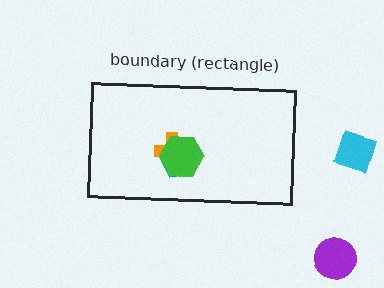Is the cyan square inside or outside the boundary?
Outside.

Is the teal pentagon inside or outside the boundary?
Inside.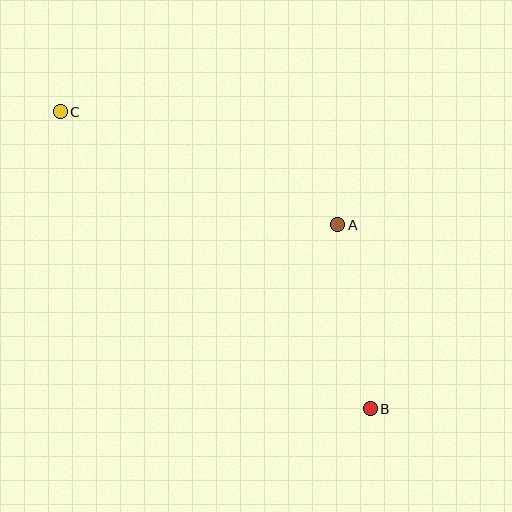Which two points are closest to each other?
Points A and B are closest to each other.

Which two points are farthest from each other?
Points B and C are farthest from each other.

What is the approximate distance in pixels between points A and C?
The distance between A and C is approximately 299 pixels.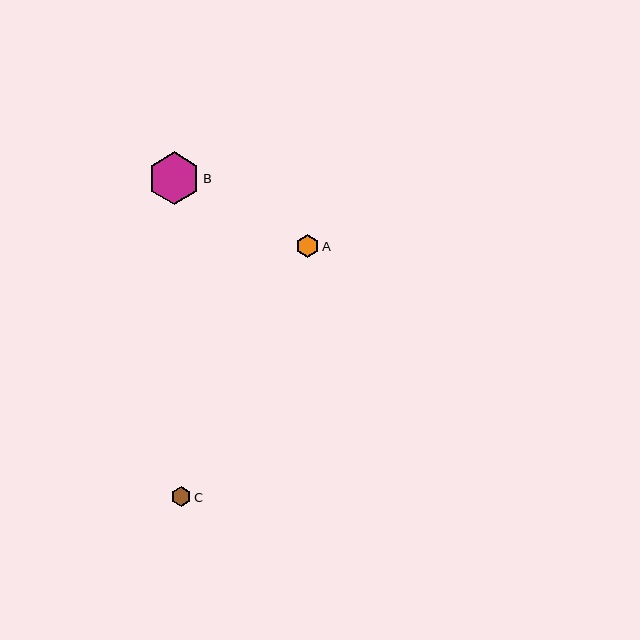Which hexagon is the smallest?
Hexagon C is the smallest with a size of approximately 20 pixels.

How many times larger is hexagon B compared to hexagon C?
Hexagon B is approximately 2.6 times the size of hexagon C.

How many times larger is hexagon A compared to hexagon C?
Hexagon A is approximately 1.1 times the size of hexagon C.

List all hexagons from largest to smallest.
From largest to smallest: B, A, C.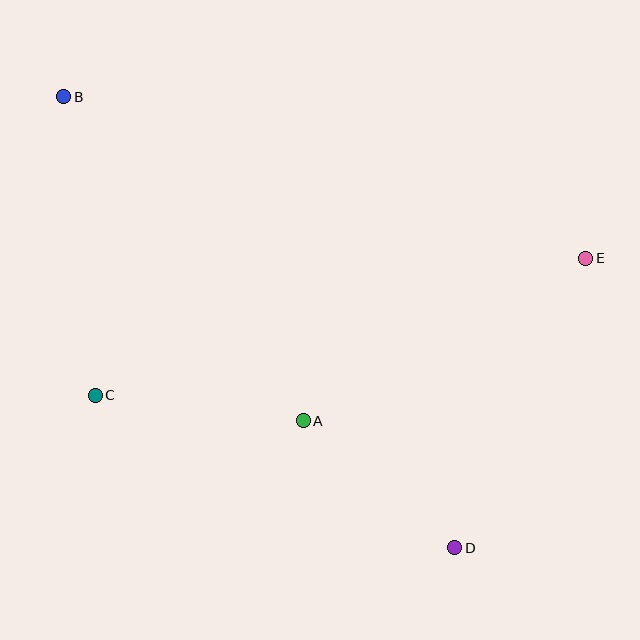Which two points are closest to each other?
Points A and D are closest to each other.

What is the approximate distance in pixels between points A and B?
The distance between A and B is approximately 402 pixels.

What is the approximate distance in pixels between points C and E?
The distance between C and E is approximately 509 pixels.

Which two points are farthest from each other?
Points B and D are farthest from each other.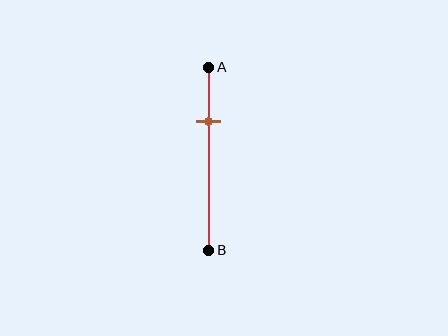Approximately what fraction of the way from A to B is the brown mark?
The brown mark is approximately 30% of the way from A to B.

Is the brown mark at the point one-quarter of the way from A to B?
No, the mark is at about 30% from A, not at the 25% one-quarter point.